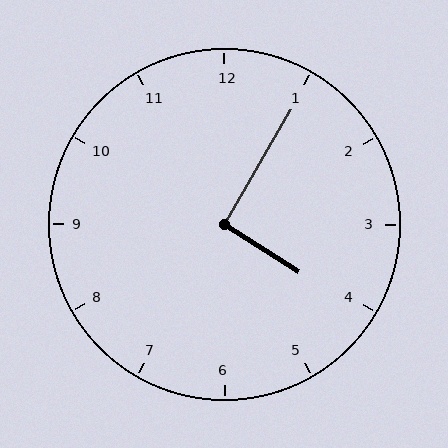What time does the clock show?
4:05.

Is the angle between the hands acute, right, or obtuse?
It is right.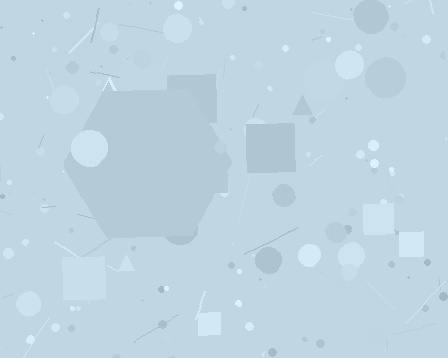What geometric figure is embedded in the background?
A hexagon is embedded in the background.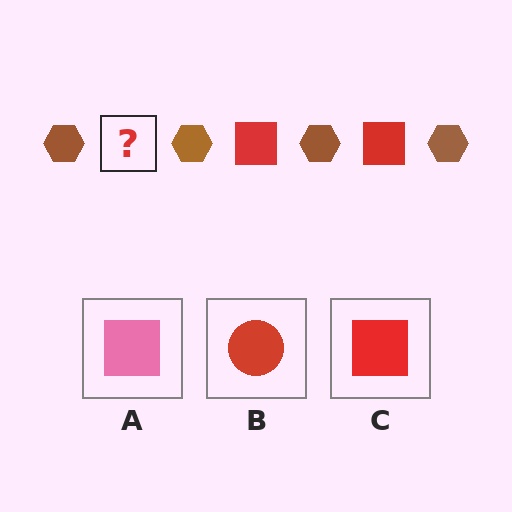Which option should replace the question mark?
Option C.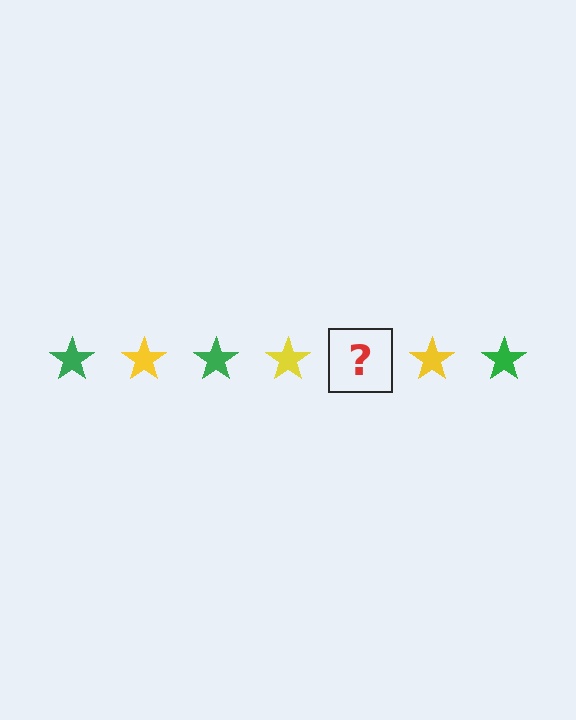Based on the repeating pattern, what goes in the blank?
The blank should be a green star.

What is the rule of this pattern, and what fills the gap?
The rule is that the pattern cycles through green, yellow stars. The gap should be filled with a green star.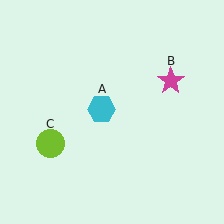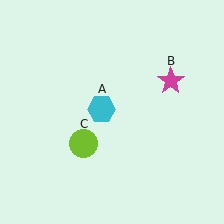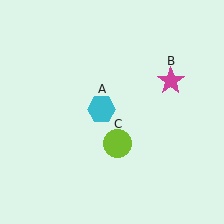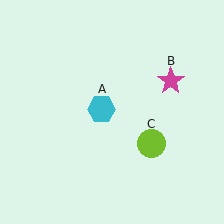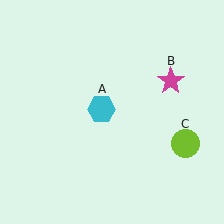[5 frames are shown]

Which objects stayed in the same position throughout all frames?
Cyan hexagon (object A) and magenta star (object B) remained stationary.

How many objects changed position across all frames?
1 object changed position: lime circle (object C).